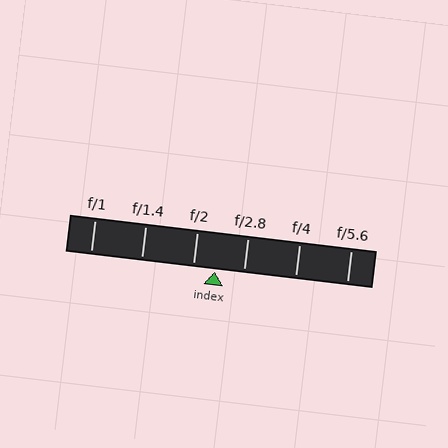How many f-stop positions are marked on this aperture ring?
There are 6 f-stop positions marked.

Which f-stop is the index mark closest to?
The index mark is closest to f/2.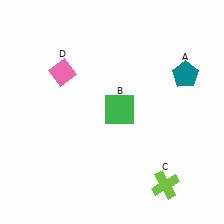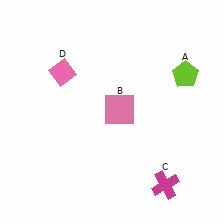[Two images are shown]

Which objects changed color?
A changed from teal to lime. B changed from green to pink. C changed from lime to magenta.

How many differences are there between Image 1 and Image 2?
There are 3 differences between the two images.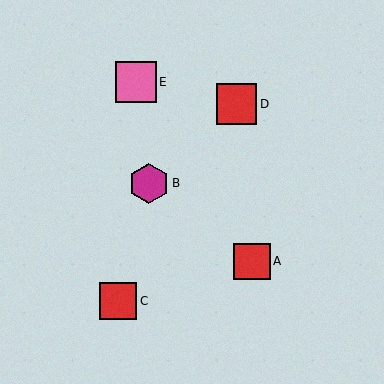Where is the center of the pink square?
The center of the pink square is at (136, 82).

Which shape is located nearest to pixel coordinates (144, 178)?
The magenta hexagon (labeled B) at (149, 183) is nearest to that location.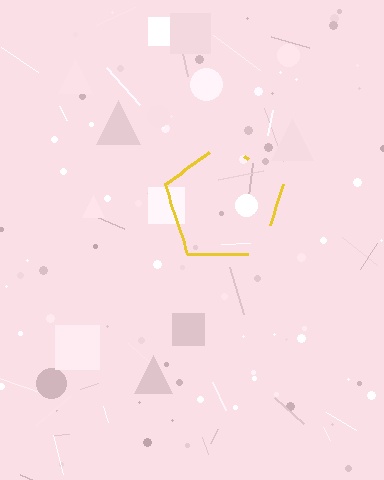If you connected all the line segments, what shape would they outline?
They would outline a pentagon.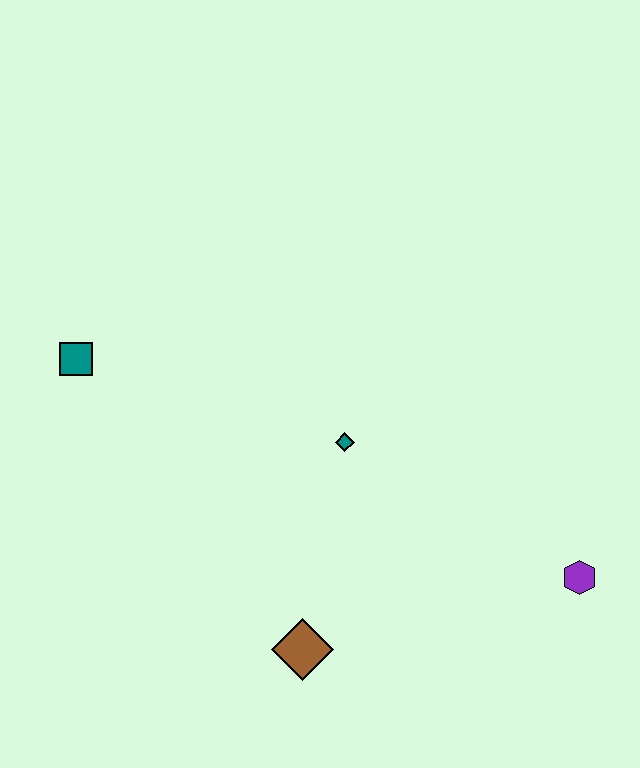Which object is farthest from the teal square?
The purple hexagon is farthest from the teal square.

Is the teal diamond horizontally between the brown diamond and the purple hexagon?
Yes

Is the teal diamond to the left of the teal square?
No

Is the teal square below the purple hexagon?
No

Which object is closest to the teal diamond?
The brown diamond is closest to the teal diamond.